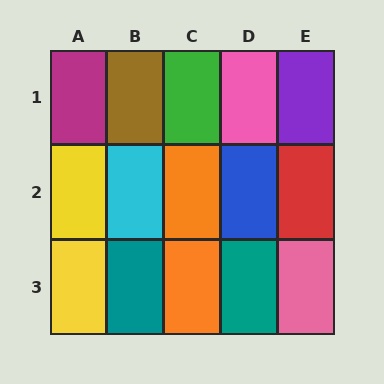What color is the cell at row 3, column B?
Teal.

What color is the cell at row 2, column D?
Blue.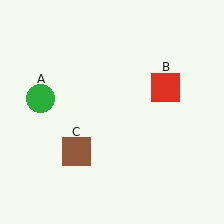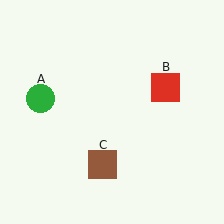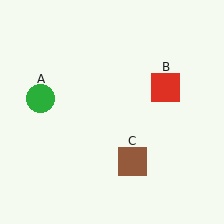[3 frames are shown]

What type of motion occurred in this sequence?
The brown square (object C) rotated counterclockwise around the center of the scene.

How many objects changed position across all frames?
1 object changed position: brown square (object C).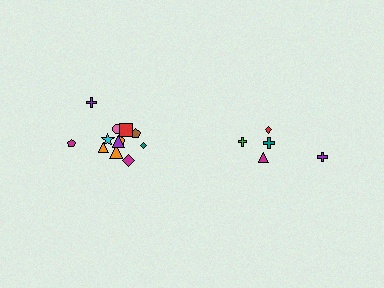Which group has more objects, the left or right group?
The left group.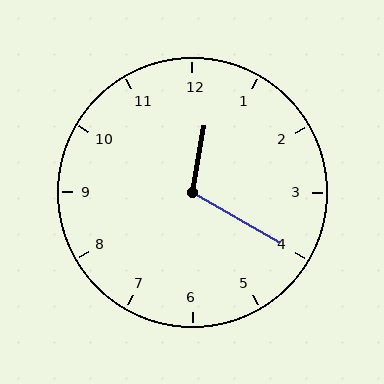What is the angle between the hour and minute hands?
Approximately 110 degrees.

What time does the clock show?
12:20.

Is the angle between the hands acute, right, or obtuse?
It is obtuse.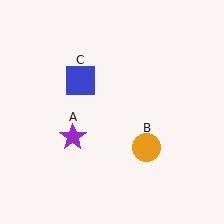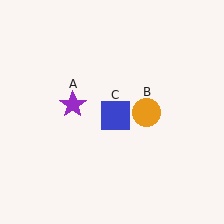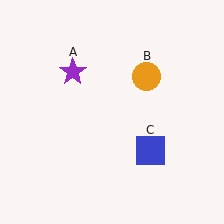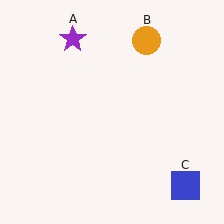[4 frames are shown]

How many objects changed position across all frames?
3 objects changed position: purple star (object A), orange circle (object B), blue square (object C).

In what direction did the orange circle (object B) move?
The orange circle (object B) moved up.